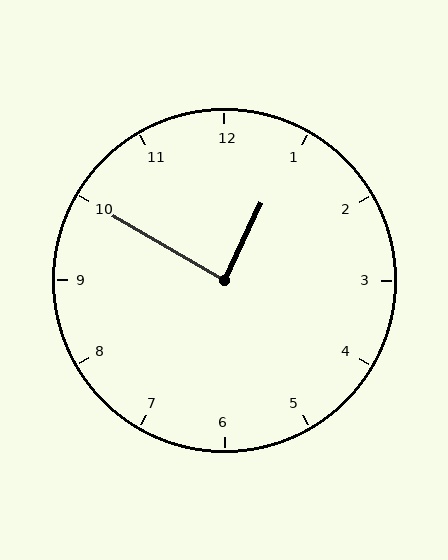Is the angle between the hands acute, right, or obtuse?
It is right.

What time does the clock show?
12:50.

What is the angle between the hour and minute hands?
Approximately 85 degrees.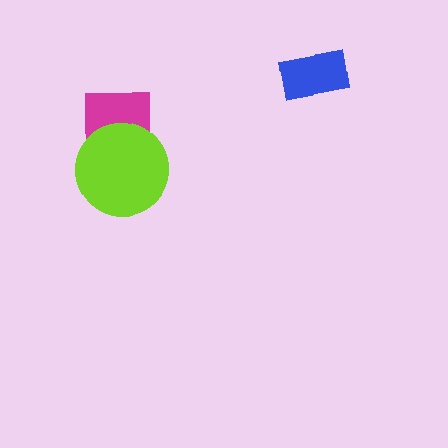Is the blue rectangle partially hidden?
No, no other shape covers it.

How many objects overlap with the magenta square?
1 object overlaps with the magenta square.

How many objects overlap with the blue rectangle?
0 objects overlap with the blue rectangle.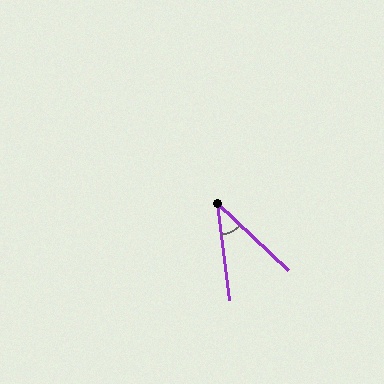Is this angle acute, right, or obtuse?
It is acute.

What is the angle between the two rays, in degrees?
Approximately 39 degrees.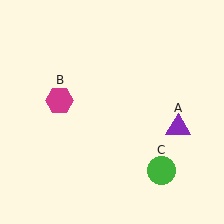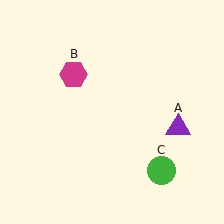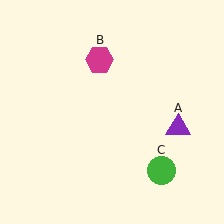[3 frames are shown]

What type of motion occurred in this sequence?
The magenta hexagon (object B) rotated clockwise around the center of the scene.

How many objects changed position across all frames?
1 object changed position: magenta hexagon (object B).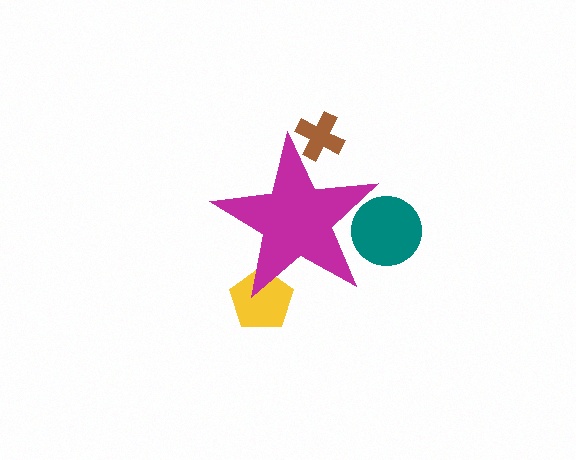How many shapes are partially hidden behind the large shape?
3 shapes are partially hidden.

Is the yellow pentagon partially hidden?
Yes, the yellow pentagon is partially hidden behind the magenta star.